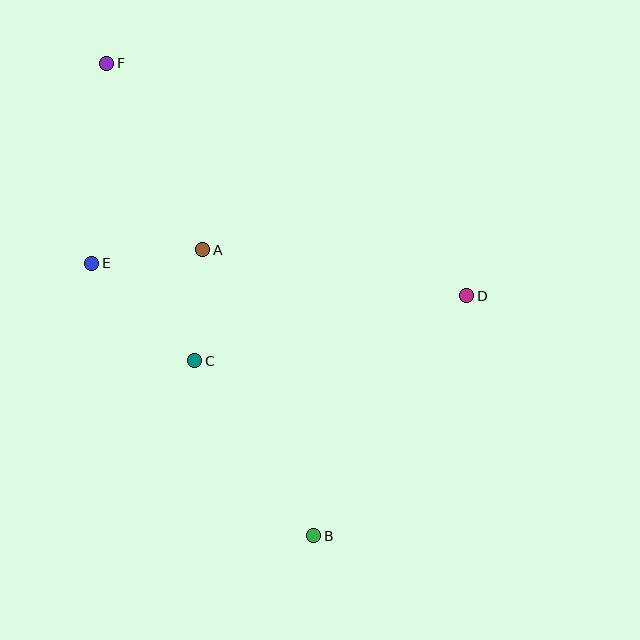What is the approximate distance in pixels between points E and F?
The distance between E and F is approximately 201 pixels.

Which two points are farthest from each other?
Points B and F are farthest from each other.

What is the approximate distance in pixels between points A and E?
The distance between A and E is approximately 112 pixels.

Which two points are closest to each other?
Points A and C are closest to each other.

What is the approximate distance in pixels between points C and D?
The distance between C and D is approximately 280 pixels.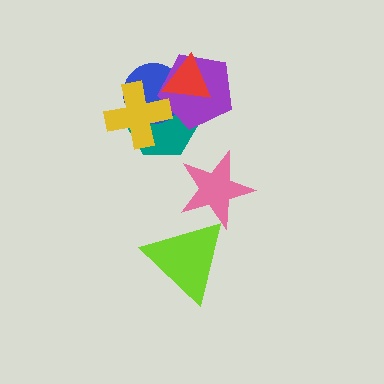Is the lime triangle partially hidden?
No, no other shape covers it.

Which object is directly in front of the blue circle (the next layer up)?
The purple pentagon is directly in front of the blue circle.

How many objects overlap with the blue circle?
4 objects overlap with the blue circle.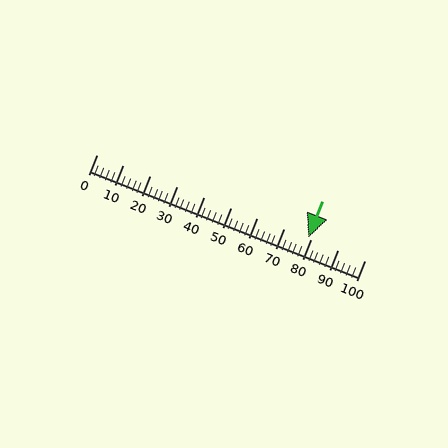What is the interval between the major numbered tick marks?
The major tick marks are spaced 10 units apart.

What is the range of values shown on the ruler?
The ruler shows values from 0 to 100.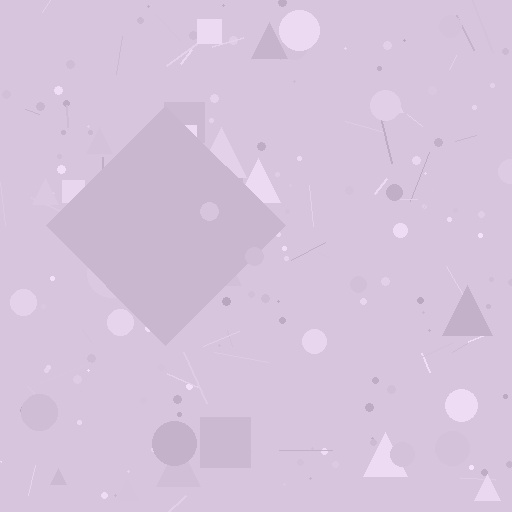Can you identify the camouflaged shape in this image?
The camouflaged shape is a diamond.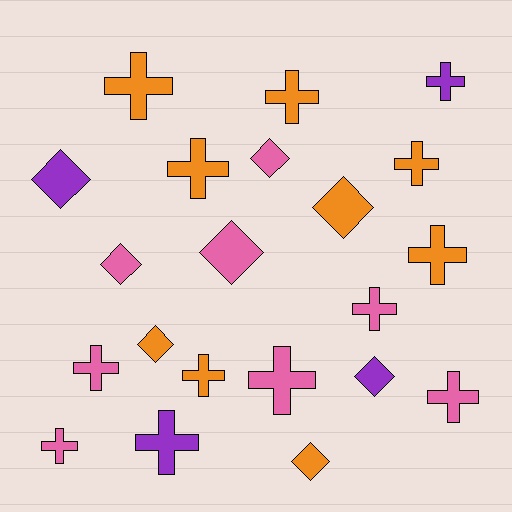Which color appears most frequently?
Orange, with 9 objects.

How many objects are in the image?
There are 21 objects.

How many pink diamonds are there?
There are 3 pink diamonds.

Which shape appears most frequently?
Cross, with 13 objects.